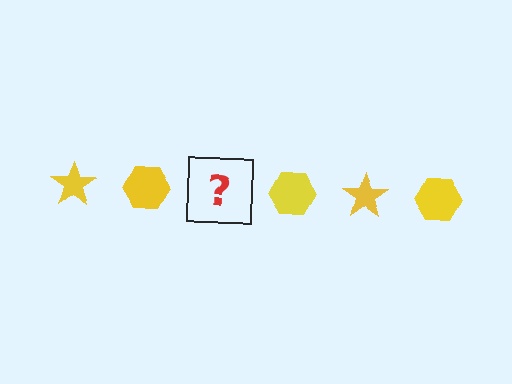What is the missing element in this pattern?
The missing element is a yellow star.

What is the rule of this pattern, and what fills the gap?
The rule is that the pattern cycles through star, hexagon shapes in yellow. The gap should be filled with a yellow star.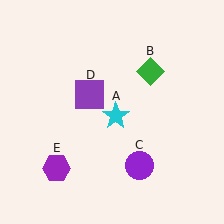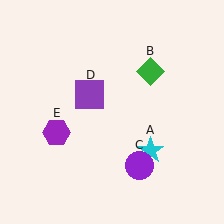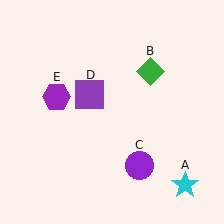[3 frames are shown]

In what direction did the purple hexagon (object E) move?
The purple hexagon (object E) moved up.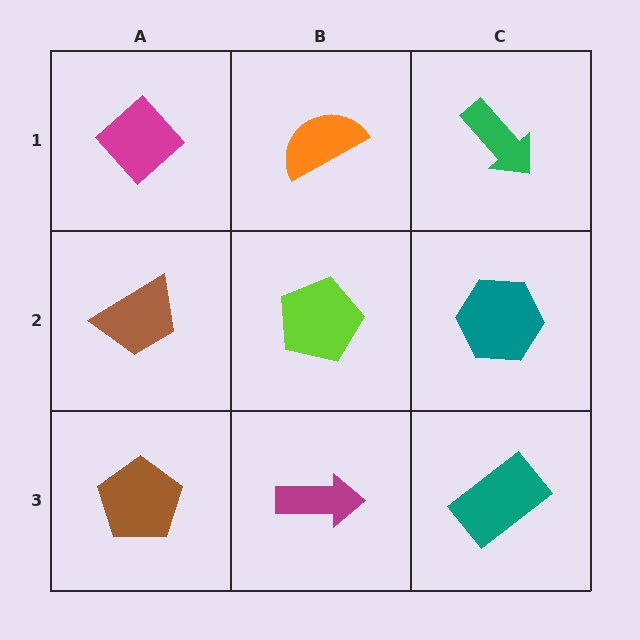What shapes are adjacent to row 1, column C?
A teal hexagon (row 2, column C), an orange semicircle (row 1, column B).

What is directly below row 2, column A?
A brown pentagon.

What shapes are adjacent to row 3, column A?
A brown trapezoid (row 2, column A), a magenta arrow (row 3, column B).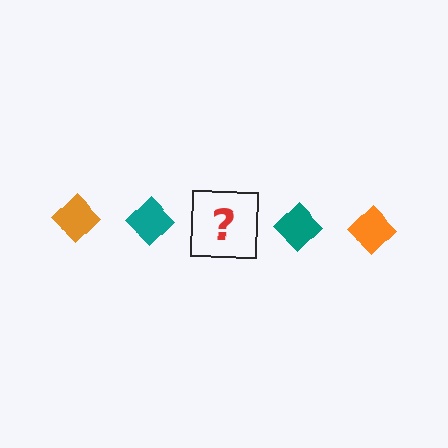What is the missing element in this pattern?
The missing element is an orange diamond.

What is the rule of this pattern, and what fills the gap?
The rule is that the pattern cycles through orange, teal diamonds. The gap should be filled with an orange diamond.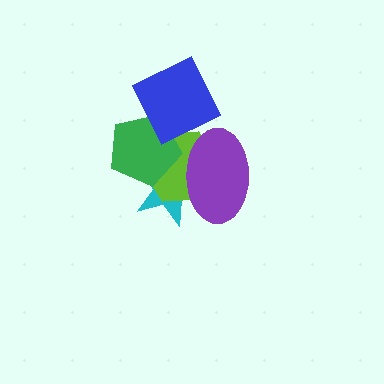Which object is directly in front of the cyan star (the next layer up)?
The lime hexagon is directly in front of the cyan star.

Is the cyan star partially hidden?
Yes, it is partially covered by another shape.